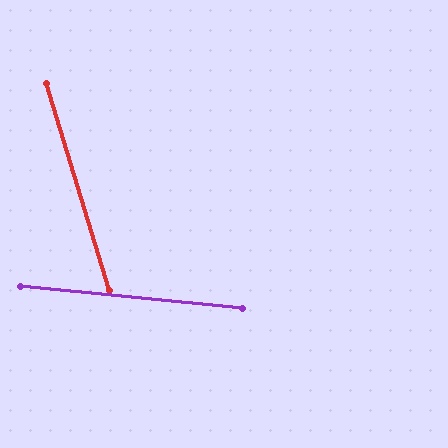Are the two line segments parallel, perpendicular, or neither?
Neither parallel nor perpendicular — they differ by about 67°.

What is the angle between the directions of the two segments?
Approximately 67 degrees.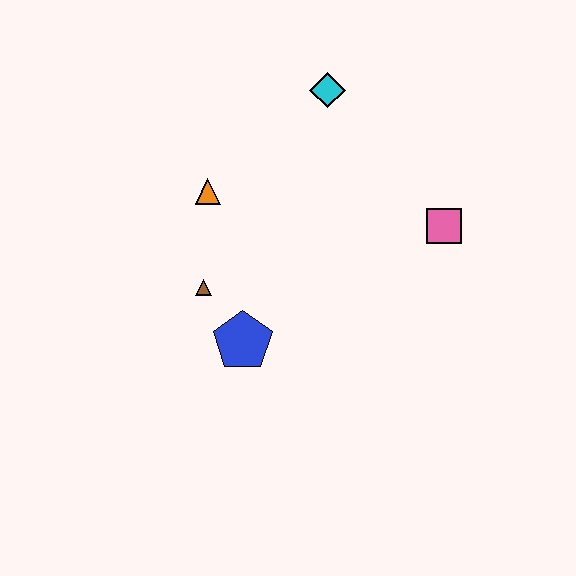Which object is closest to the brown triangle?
The blue pentagon is closest to the brown triangle.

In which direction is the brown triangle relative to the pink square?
The brown triangle is to the left of the pink square.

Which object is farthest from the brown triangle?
The pink square is farthest from the brown triangle.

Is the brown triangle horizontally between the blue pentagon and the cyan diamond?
No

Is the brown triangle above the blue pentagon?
Yes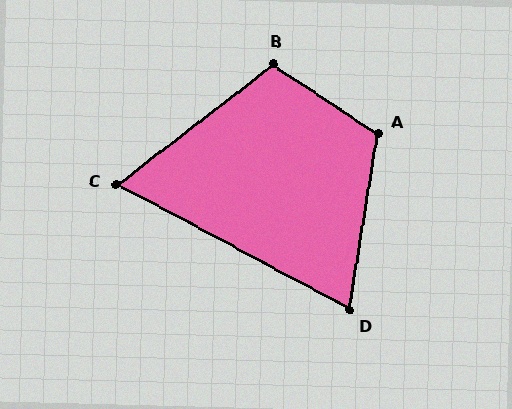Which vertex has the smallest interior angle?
C, at approximately 66 degrees.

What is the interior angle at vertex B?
Approximately 109 degrees (obtuse).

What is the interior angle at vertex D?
Approximately 71 degrees (acute).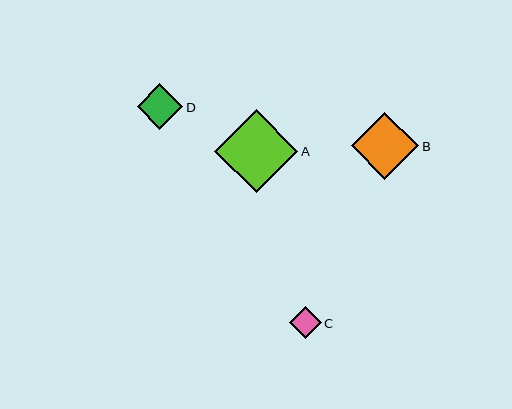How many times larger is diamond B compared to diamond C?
Diamond B is approximately 2.1 times the size of diamond C.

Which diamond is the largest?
Diamond A is the largest with a size of approximately 83 pixels.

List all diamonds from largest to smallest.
From largest to smallest: A, B, D, C.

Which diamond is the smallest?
Diamond C is the smallest with a size of approximately 32 pixels.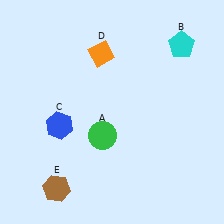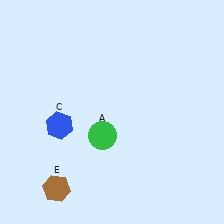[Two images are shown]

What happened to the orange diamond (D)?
The orange diamond (D) was removed in Image 2. It was in the top-left area of Image 1.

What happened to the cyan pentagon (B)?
The cyan pentagon (B) was removed in Image 2. It was in the top-right area of Image 1.